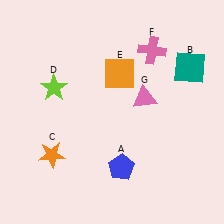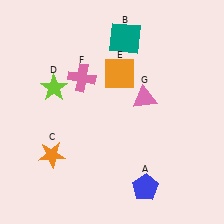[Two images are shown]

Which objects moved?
The objects that moved are: the blue pentagon (A), the teal square (B), the pink cross (F).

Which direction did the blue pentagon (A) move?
The blue pentagon (A) moved right.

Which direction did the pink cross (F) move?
The pink cross (F) moved left.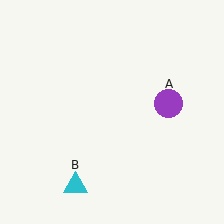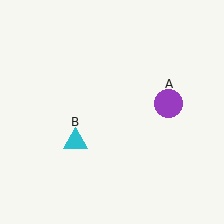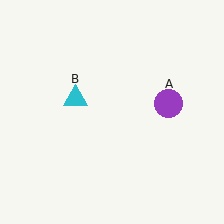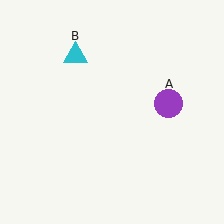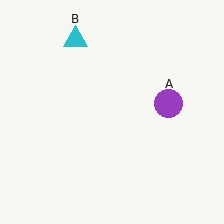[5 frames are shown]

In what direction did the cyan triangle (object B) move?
The cyan triangle (object B) moved up.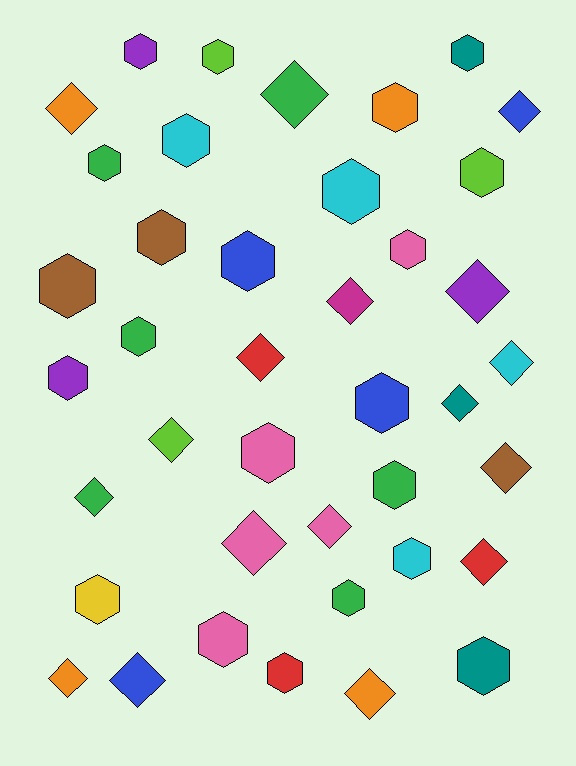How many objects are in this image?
There are 40 objects.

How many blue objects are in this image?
There are 4 blue objects.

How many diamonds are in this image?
There are 17 diamonds.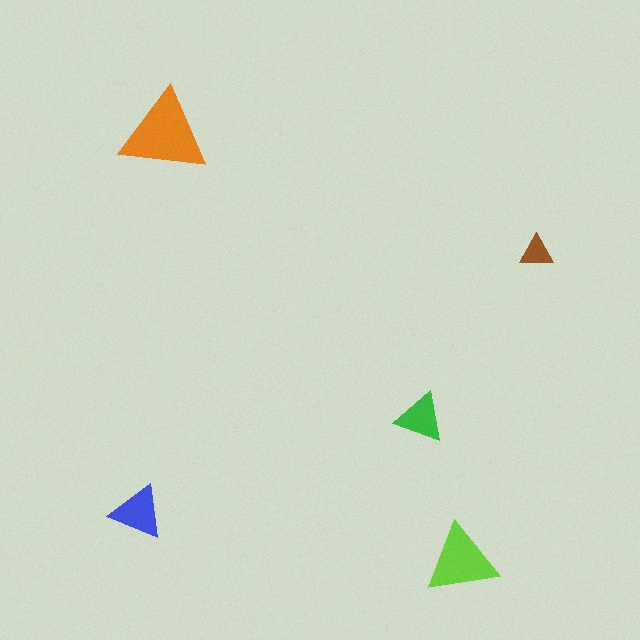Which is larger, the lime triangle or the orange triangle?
The orange one.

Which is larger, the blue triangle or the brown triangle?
The blue one.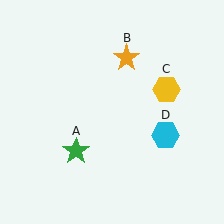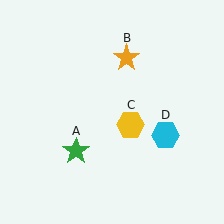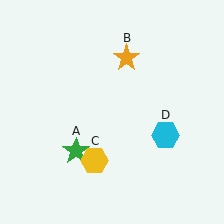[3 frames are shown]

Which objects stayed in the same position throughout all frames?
Green star (object A) and orange star (object B) and cyan hexagon (object D) remained stationary.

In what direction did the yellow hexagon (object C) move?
The yellow hexagon (object C) moved down and to the left.